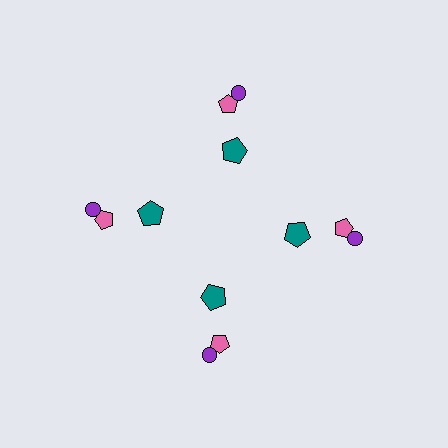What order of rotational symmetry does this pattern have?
This pattern has 4-fold rotational symmetry.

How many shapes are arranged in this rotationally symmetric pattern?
There are 12 shapes, arranged in 4 groups of 3.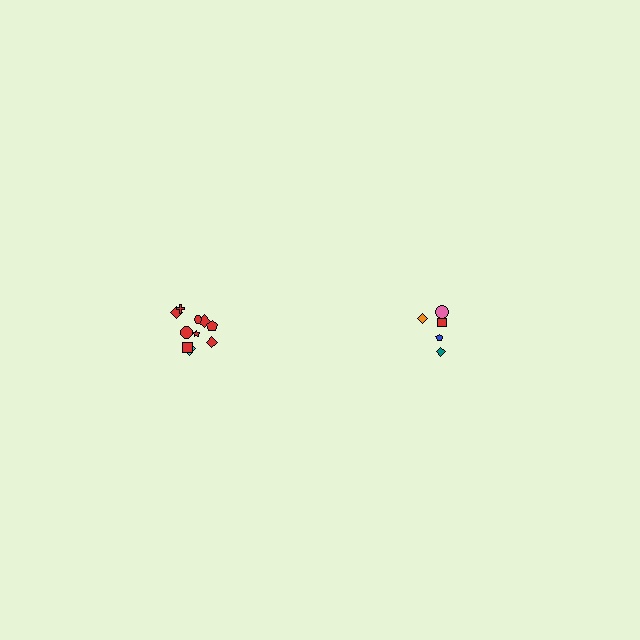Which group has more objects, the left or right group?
The left group.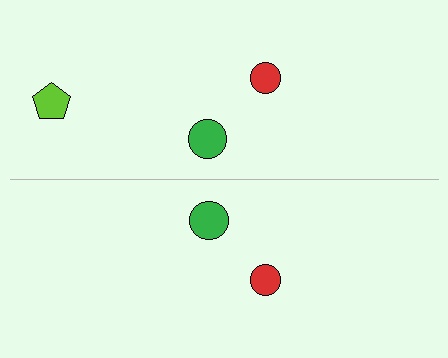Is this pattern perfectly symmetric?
No, the pattern is not perfectly symmetric. A lime pentagon is missing from the bottom side.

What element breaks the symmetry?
A lime pentagon is missing from the bottom side.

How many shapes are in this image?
There are 5 shapes in this image.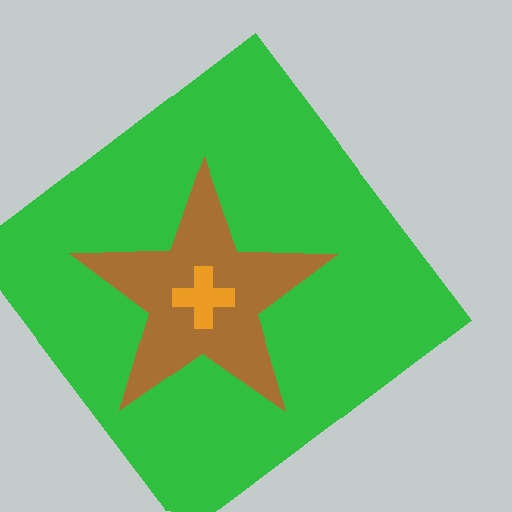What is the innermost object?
The orange cross.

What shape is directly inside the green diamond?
The brown star.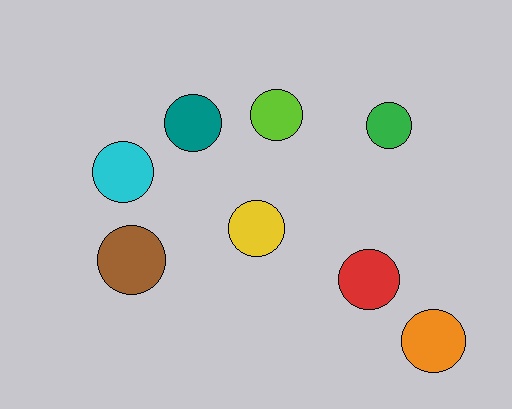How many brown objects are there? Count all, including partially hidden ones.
There is 1 brown object.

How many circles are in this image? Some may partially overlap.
There are 8 circles.